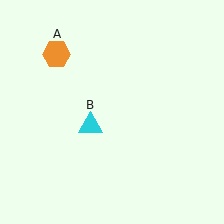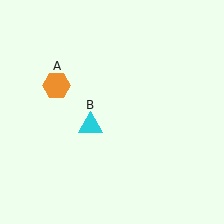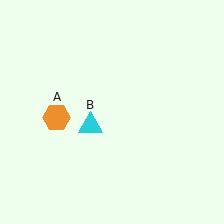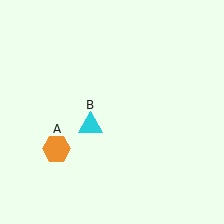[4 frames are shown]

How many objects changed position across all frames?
1 object changed position: orange hexagon (object A).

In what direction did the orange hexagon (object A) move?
The orange hexagon (object A) moved down.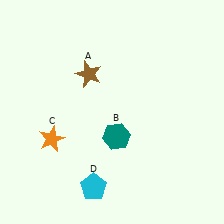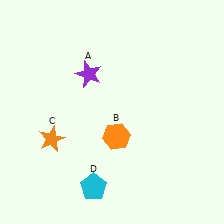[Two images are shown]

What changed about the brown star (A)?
In Image 1, A is brown. In Image 2, it changed to purple.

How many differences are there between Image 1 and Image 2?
There are 2 differences between the two images.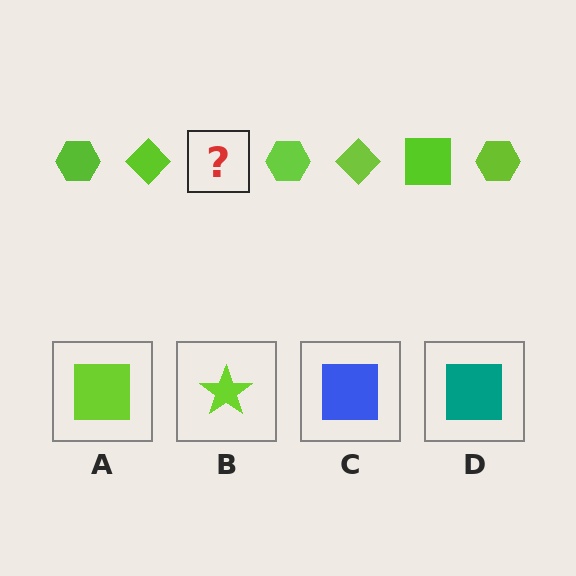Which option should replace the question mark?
Option A.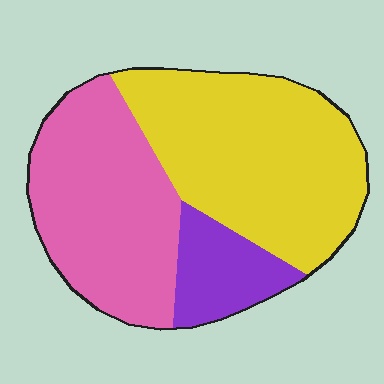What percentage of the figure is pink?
Pink covers 39% of the figure.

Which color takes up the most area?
Yellow, at roughly 50%.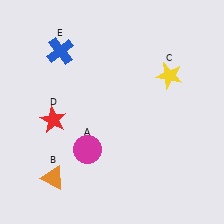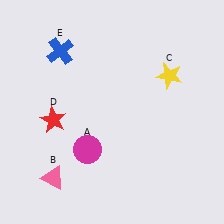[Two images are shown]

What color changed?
The triangle (B) changed from orange in Image 1 to pink in Image 2.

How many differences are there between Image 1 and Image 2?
There is 1 difference between the two images.